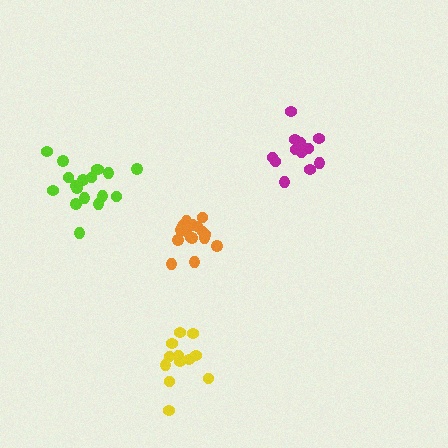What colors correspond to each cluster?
The clusters are colored: magenta, lime, orange, yellow.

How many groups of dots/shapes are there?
There are 4 groups.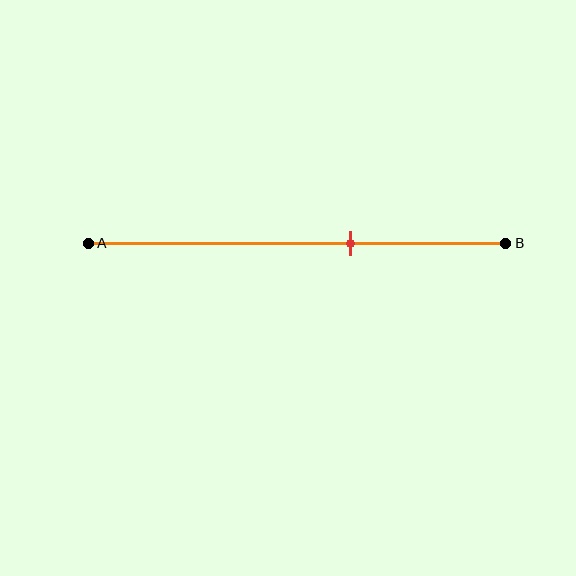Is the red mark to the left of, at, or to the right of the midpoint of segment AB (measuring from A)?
The red mark is to the right of the midpoint of segment AB.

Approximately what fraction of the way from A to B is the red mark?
The red mark is approximately 65% of the way from A to B.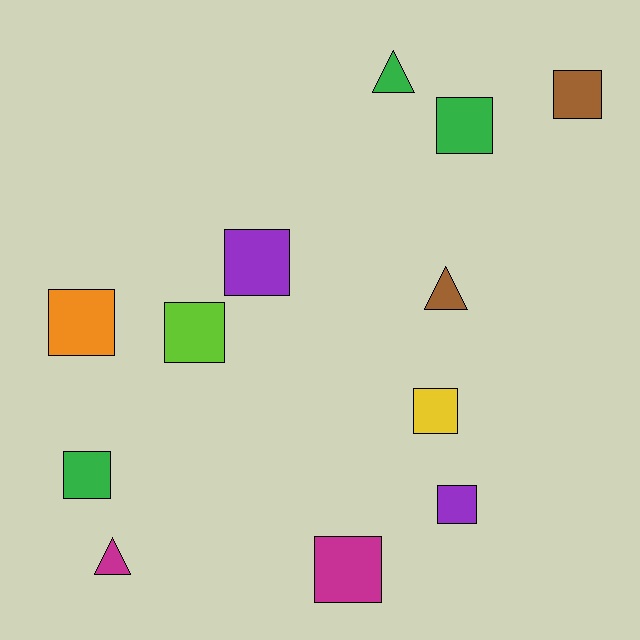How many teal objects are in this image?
There are no teal objects.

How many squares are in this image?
There are 9 squares.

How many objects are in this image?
There are 12 objects.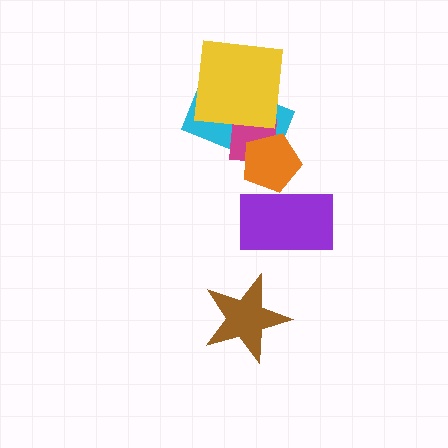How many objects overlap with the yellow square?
2 objects overlap with the yellow square.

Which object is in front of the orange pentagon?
The purple rectangle is in front of the orange pentagon.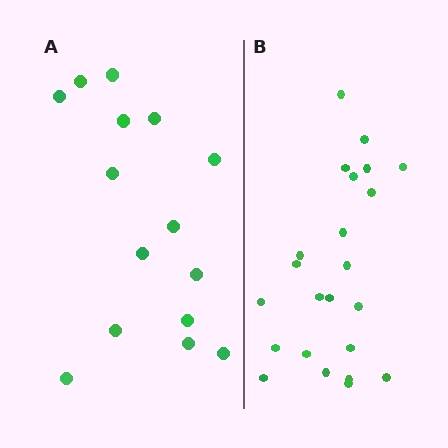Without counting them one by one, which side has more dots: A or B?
Region B (the right region) has more dots.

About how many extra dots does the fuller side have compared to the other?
Region B has roughly 8 or so more dots than region A.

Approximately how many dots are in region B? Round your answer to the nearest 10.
About 20 dots. (The exact count is 23, which rounds to 20.)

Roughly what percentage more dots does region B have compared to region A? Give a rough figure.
About 55% more.